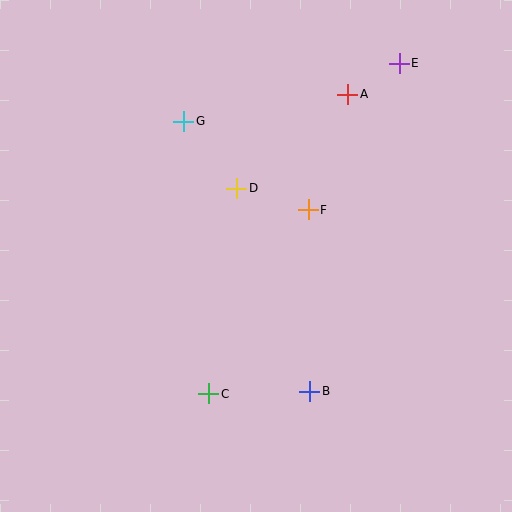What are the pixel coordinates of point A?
Point A is at (348, 94).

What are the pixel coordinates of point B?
Point B is at (310, 391).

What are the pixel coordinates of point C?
Point C is at (209, 394).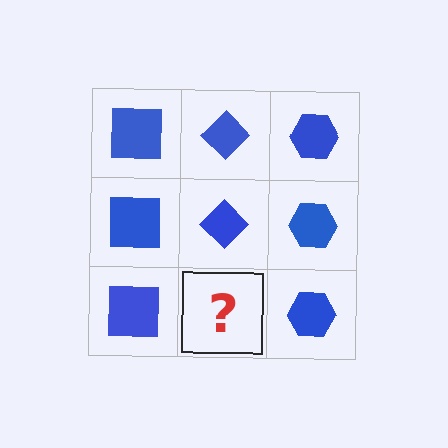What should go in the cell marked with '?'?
The missing cell should contain a blue diamond.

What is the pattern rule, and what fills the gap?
The rule is that each column has a consistent shape. The gap should be filled with a blue diamond.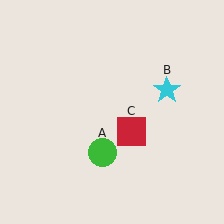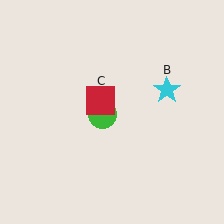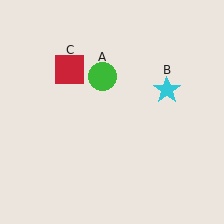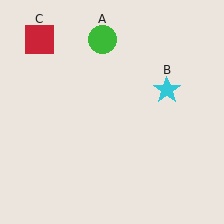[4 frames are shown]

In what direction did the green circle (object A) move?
The green circle (object A) moved up.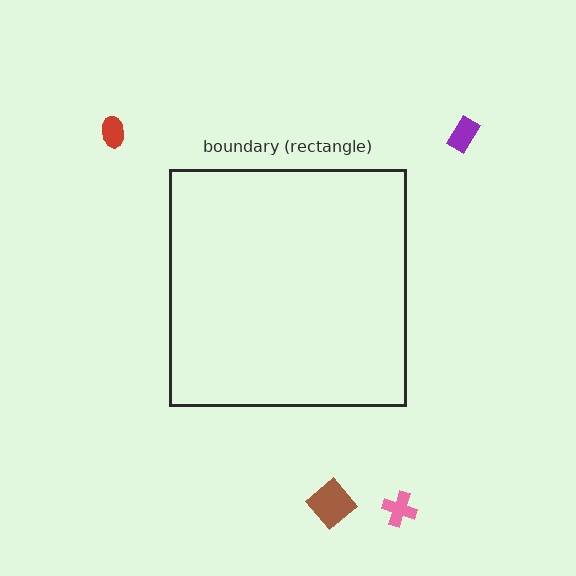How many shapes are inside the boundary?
0 inside, 4 outside.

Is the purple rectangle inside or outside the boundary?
Outside.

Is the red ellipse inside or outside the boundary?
Outside.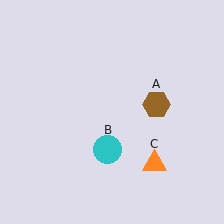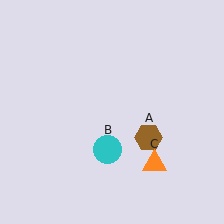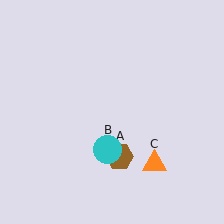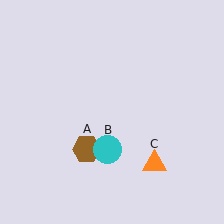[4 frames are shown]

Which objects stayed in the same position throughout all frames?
Cyan circle (object B) and orange triangle (object C) remained stationary.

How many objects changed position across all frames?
1 object changed position: brown hexagon (object A).